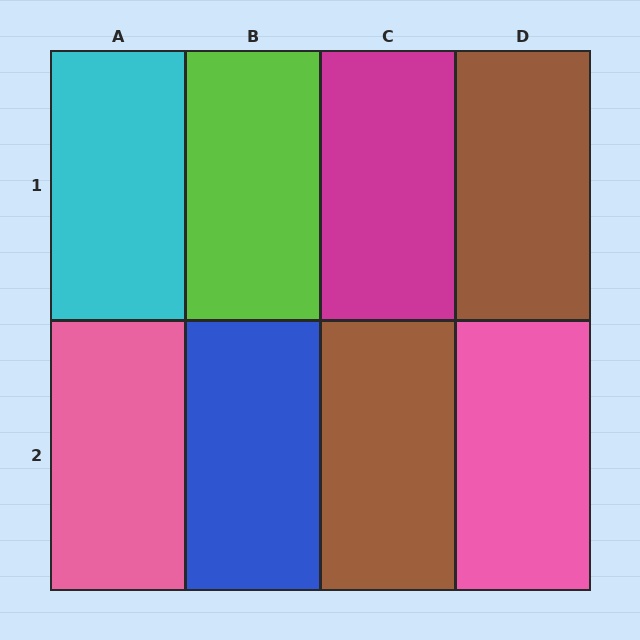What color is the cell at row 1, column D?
Brown.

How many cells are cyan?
1 cell is cyan.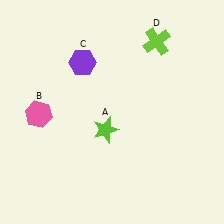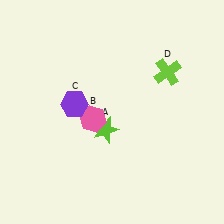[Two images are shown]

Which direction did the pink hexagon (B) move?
The pink hexagon (B) moved right.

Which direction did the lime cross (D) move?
The lime cross (D) moved down.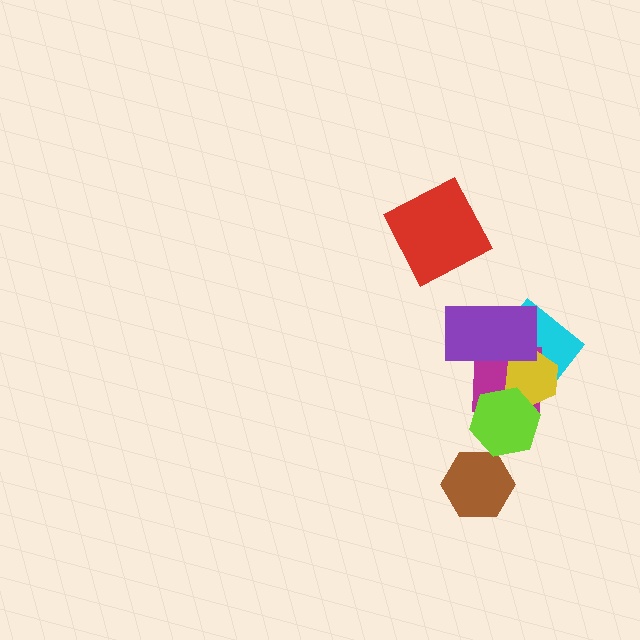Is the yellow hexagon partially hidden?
Yes, it is partially covered by another shape.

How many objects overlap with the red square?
0 objects overlap with the red square.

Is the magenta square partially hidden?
Yes, it is partially covered by another shape.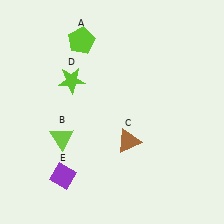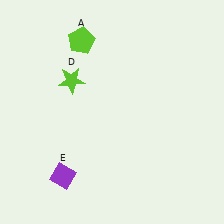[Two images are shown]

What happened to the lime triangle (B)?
The lime triangle (B) was removed in Image 2. It was in the bottom-left area of Image 1.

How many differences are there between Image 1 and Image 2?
There are 2 differences between the two images.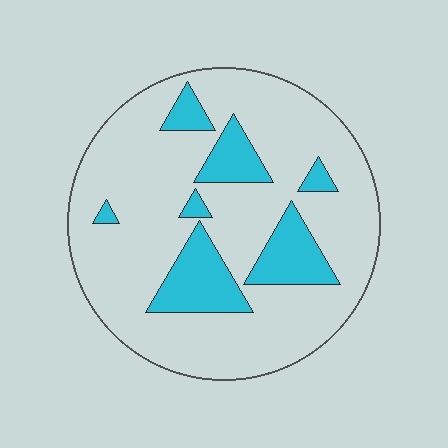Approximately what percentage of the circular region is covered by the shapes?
Approximately 20%.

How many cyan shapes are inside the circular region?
7.